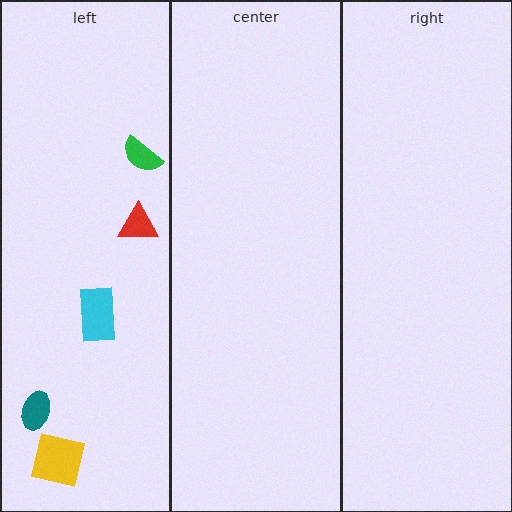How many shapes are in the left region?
5.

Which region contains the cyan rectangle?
The left region.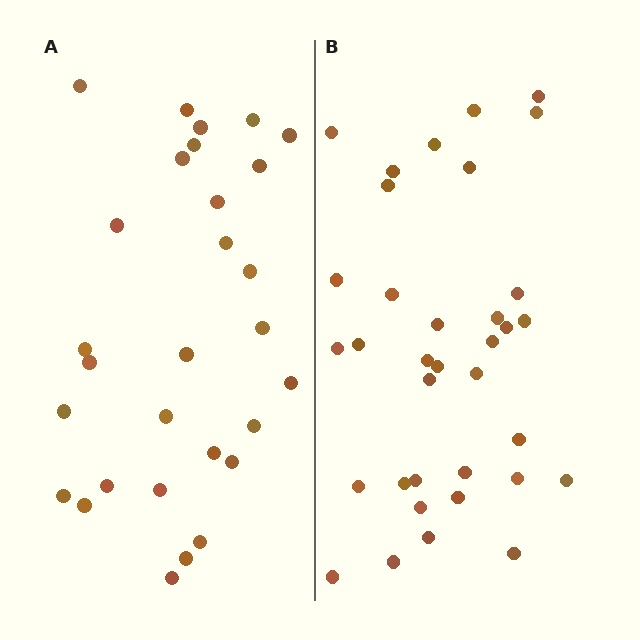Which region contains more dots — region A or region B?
Region B (the right region) has more dots.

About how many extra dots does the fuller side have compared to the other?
Region B has about 6 more dots than region A.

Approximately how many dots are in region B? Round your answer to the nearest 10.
About 40 dots. (The exact count is 35, which rounds to 40.)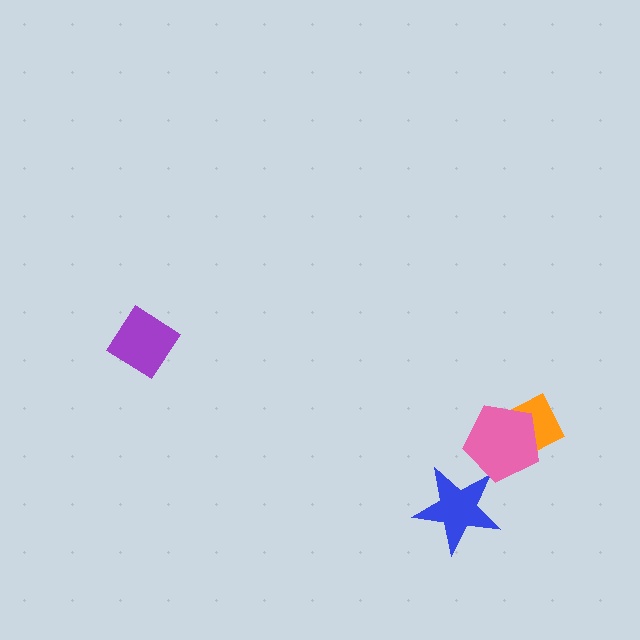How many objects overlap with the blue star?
0 objects overlap with the blue star.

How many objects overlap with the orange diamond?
1 object overlaps with the orange diamond.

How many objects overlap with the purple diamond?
0 objects overlap with the purple diamond.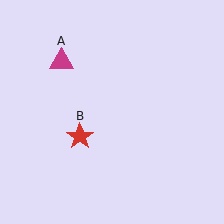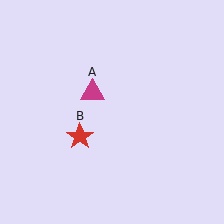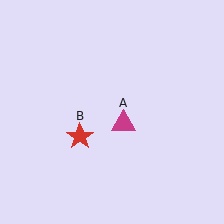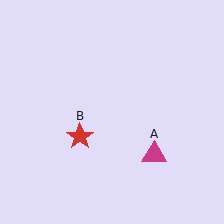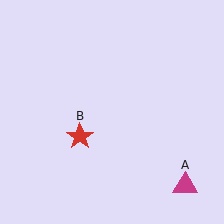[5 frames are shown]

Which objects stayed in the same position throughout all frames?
Red star (object B) remained stationary.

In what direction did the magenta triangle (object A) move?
The magenta triangle (object A) moved down and to the right.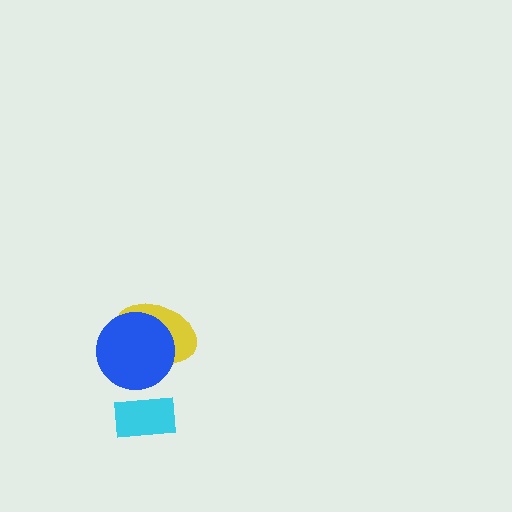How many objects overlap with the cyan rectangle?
0 objects overlap with the cyan rectangle.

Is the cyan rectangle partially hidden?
No, no other shape covers it.